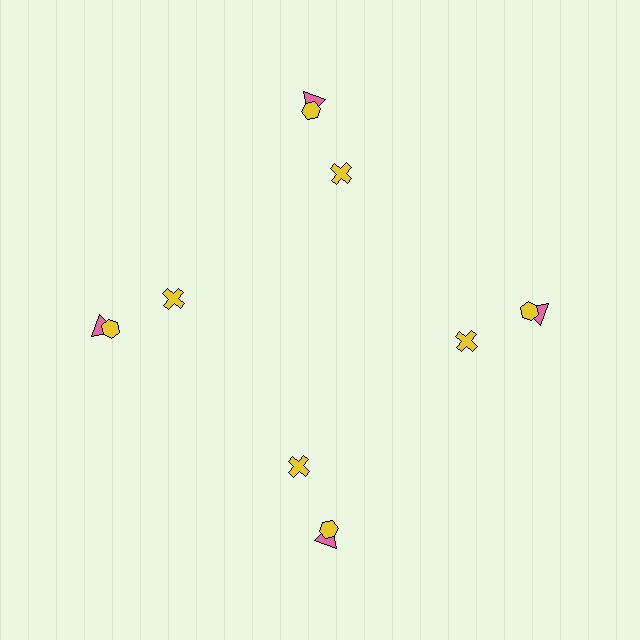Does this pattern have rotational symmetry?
Yes, this pattern has 4-fold rotational symmetry. It looks the same after rotating 90 degrees around the center.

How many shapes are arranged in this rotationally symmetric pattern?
There are 12 shapes, arranged in 4 groups of 3.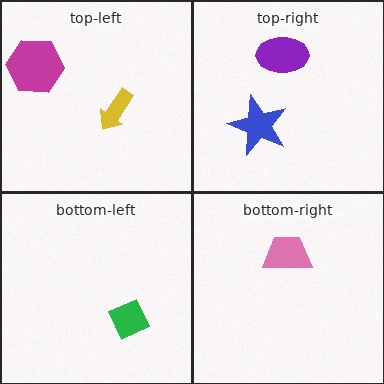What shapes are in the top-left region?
The yellow arrow, the magenta hexagon.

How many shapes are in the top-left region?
2.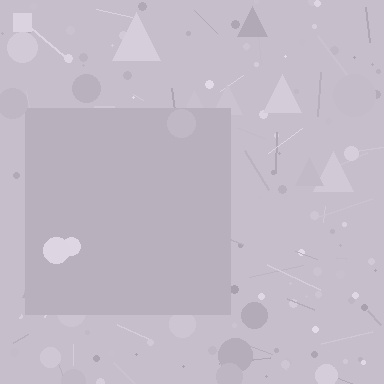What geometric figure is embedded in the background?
A square is embedded in the background.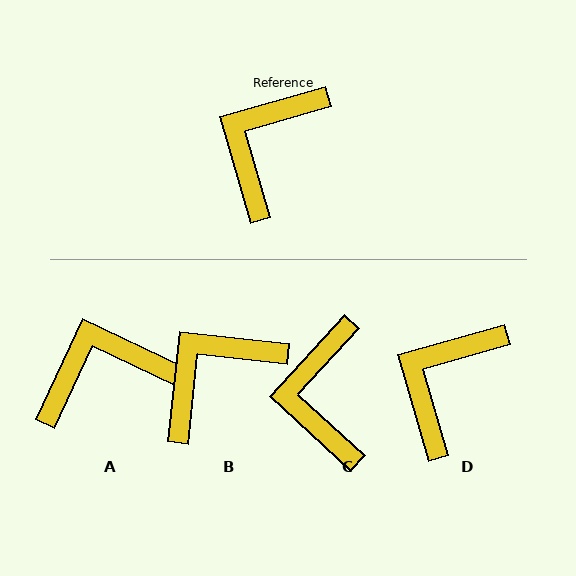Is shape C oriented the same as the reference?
No, it is off by about 31 degrees.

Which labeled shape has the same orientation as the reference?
D.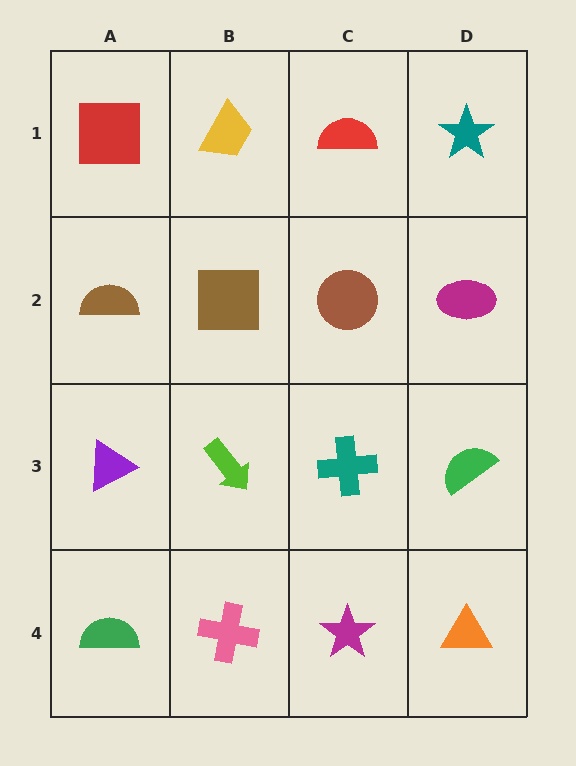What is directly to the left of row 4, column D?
A magenta star.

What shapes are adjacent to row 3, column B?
A brown square (row 2, column B), a pink cross (row 4, column B), a purple triangle (row 3, column A), a teal cross (row 3, column C).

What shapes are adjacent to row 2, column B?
A yellow trapezoid (row 1, column B), a lime arrow (row 3, column B), a brown semicircle (row 2, column A), a brown circle (row 2, column C).